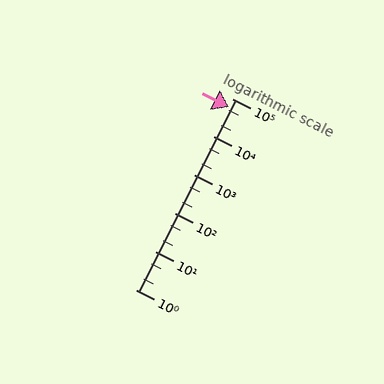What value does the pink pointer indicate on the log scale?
The pointer indicates approximately 61000.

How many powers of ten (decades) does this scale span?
The scale spans 5 decades, from 1 to 100000.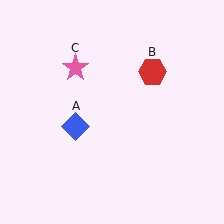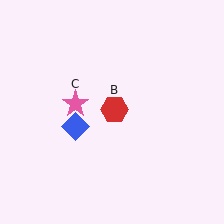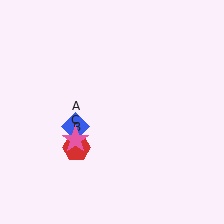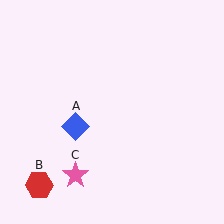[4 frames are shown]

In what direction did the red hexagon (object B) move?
The red hexagon (object B) moved down and to the left.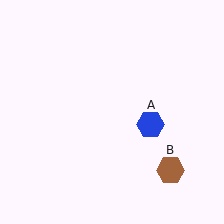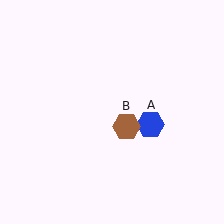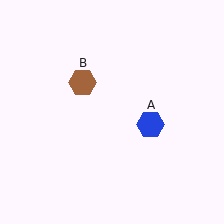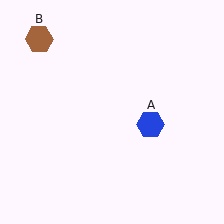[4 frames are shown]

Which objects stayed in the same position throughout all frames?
Blue hexagon (object A) remained stationary.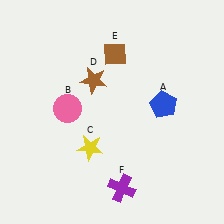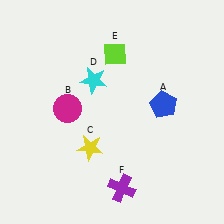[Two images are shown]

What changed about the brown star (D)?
In Image 1, D is brown. In Image 2, it changed to cyan.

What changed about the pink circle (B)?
In Image 1, B is pink. In Image 2, it changed to magenta.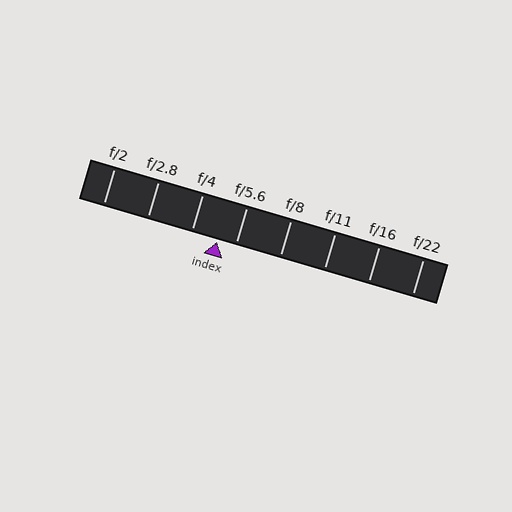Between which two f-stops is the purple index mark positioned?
The index mark is between f/4 and f/5.6.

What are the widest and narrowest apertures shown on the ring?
The widest aperture shown is f/2 and the narrowest is f/22.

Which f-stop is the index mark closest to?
The index mark is closest to f/5.6.